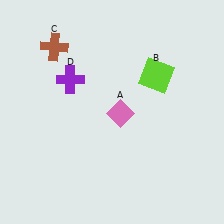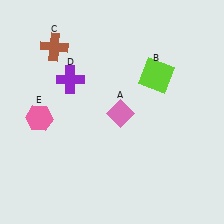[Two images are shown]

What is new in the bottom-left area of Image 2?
A pink hexagon (E) was added in the bottom-left area of Image 2.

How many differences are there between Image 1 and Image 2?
There is 1 difference between the two images.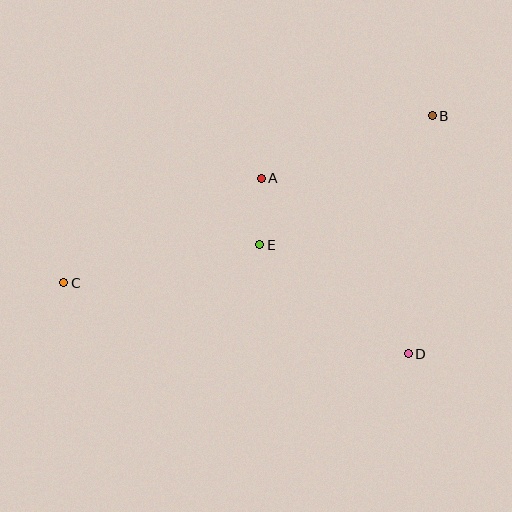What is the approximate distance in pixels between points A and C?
The distance between A and C is approximately 223 pixels.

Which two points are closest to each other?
Points A and E are closest to each other.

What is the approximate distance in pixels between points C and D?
The distance between C and D is approximately 351 pixels.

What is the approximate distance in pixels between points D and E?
The distance between D and E is approximately 184 pixels.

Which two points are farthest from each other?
Points B and C are farthest from each other.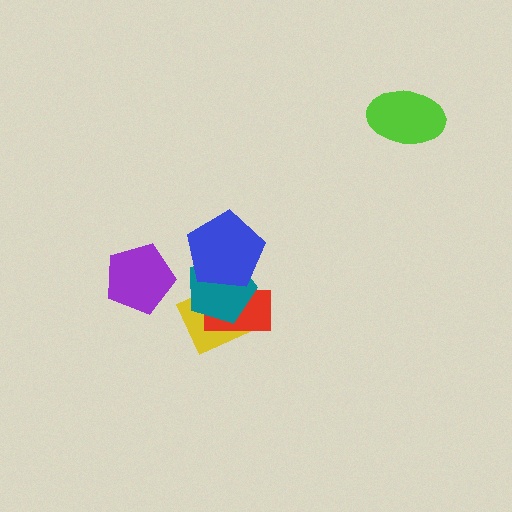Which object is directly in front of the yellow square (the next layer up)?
The red rectangle is directly in front of the yellow square.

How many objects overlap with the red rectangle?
3 objects overlap with the red rectangle.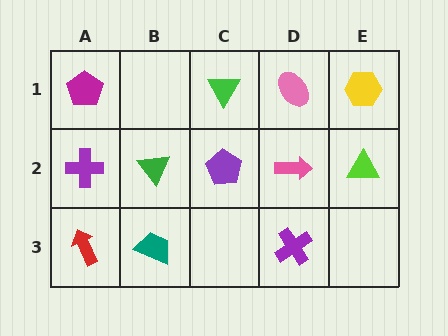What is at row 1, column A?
A magenta pentagon.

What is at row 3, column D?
A purple cross.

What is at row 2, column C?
A purple pentagon.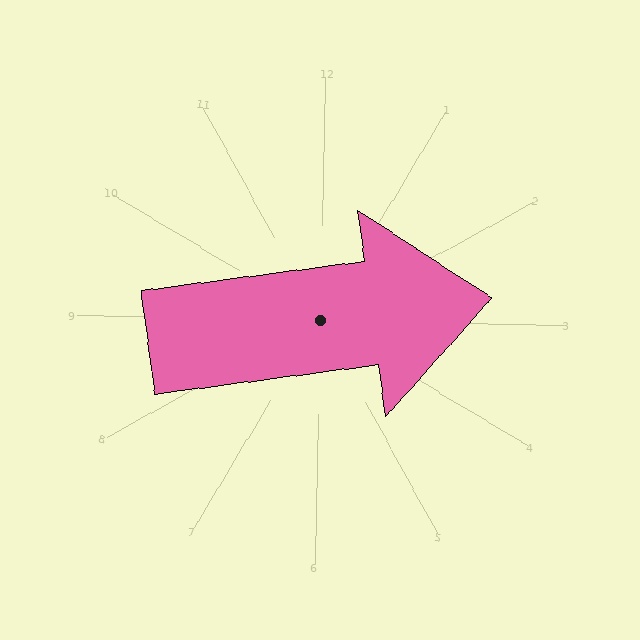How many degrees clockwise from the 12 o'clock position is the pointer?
Approximately 81 degrees.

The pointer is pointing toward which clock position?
Roughly 3 o'clock.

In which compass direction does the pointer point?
East.